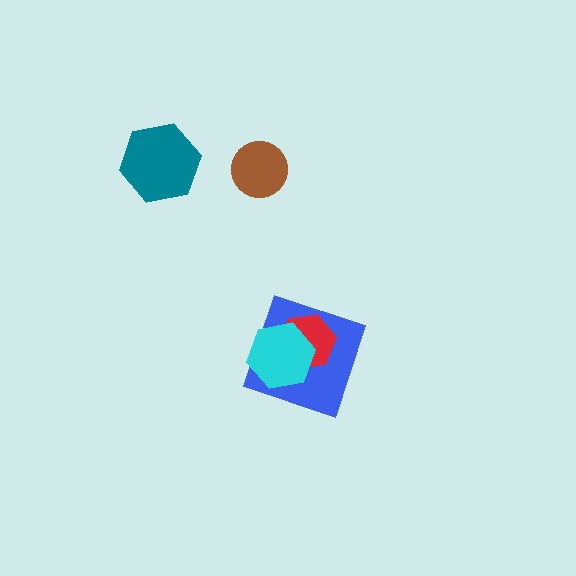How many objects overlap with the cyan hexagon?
2 objects overlap with the cyan hexagon.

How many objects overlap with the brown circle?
0 objects overlap with the brown circle.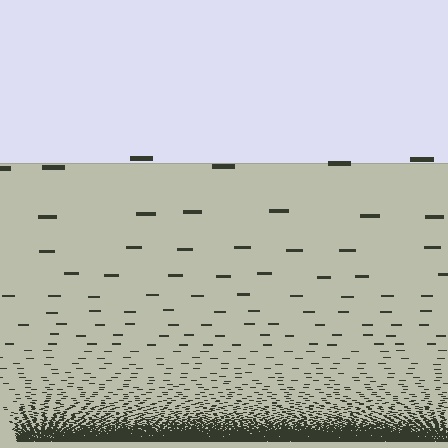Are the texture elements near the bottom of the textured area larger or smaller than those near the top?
Smaller. The gradient is inverted — elements near the bottom are smaller and denser.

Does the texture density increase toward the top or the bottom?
Density increases toward the bottom.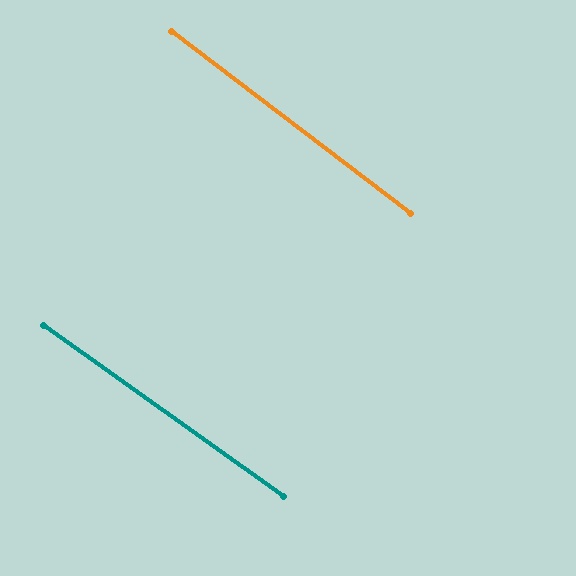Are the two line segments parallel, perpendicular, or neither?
Parallel — their directions differ by only 1.9°.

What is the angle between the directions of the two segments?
Approximately 2 degrees.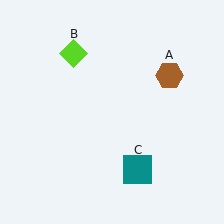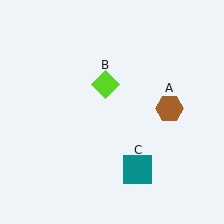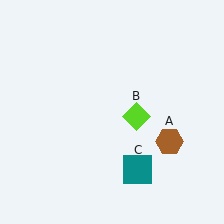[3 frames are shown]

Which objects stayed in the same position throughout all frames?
Teal square (object C) remained stationary.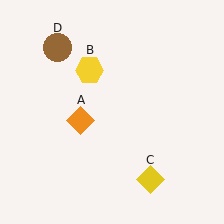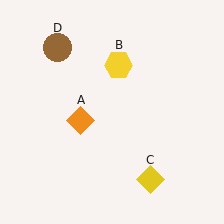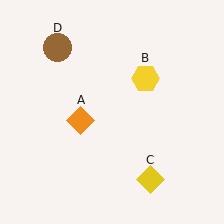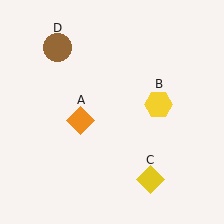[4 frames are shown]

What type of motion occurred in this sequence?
The yellow hexagon (object B) rotated clockwise around the center of the scene.